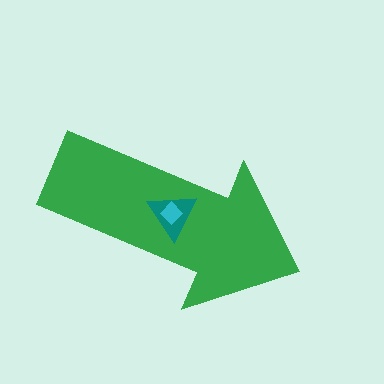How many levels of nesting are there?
3.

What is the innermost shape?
The cyan diamond.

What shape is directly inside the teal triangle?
The cyan diamond.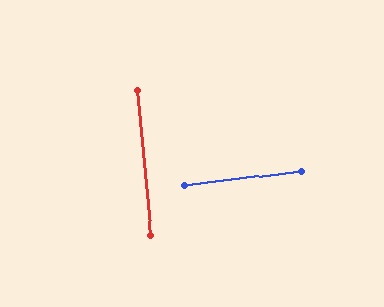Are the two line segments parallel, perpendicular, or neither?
Perpendicular — they meet at approximately 88°.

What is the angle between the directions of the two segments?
Approximately 88 degrees.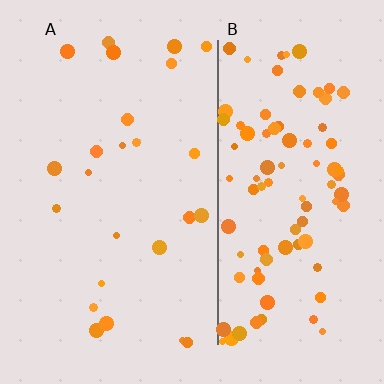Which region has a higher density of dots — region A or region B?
B (the right).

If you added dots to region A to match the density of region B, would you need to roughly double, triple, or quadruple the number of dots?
Approximately quadruple.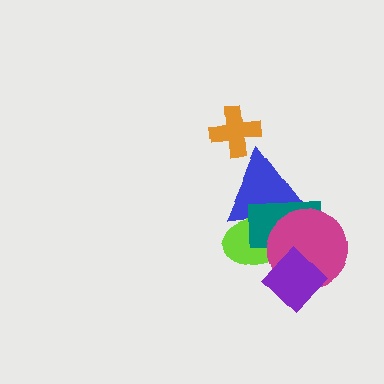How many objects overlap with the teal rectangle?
4 objects overlap with the teal rectangle.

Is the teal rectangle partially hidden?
Yes, it is partially covered by another shape.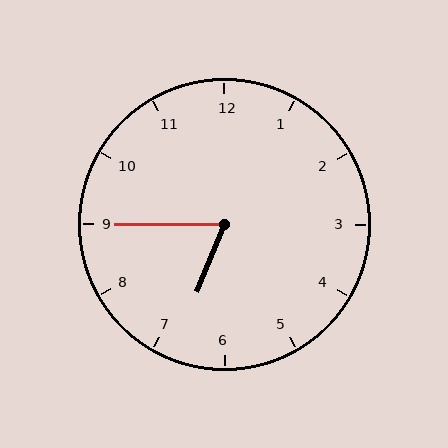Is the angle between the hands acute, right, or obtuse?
It is acute.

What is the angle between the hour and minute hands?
Approximately 68 degrees.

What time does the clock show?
6:45.